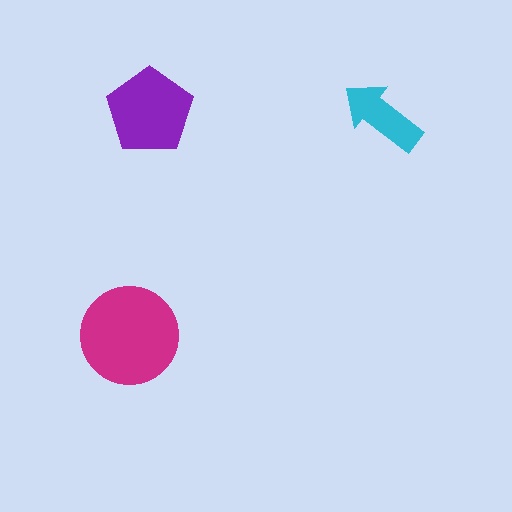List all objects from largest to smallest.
The magenta circle, the purple pentagon, the cyan arrow.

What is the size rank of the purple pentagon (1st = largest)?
2nd.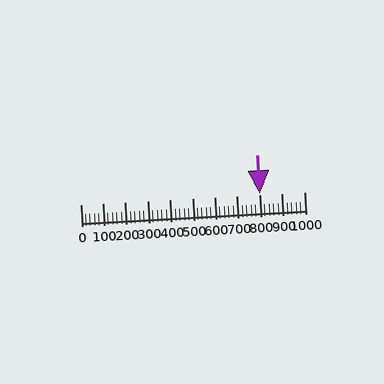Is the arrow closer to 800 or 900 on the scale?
The arrow is closer to 800.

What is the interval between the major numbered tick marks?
The major tick marks are spaced 100 units apart.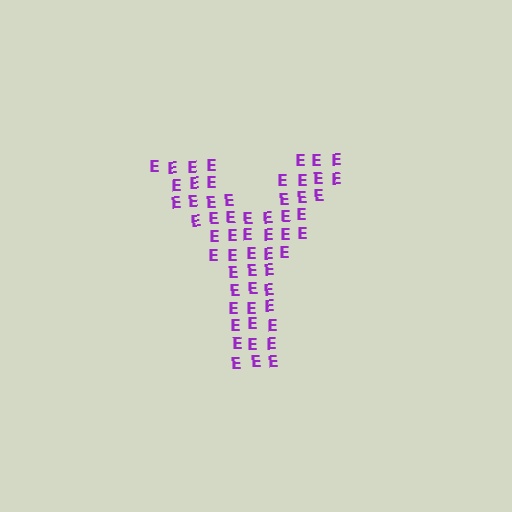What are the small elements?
The small elements are letter E's.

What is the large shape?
The large shape is the letter Y.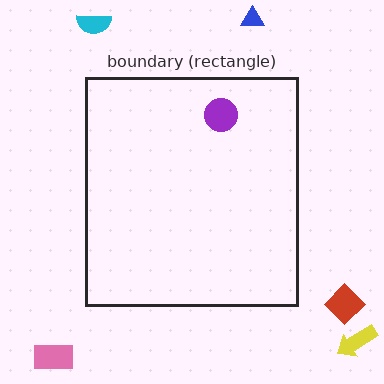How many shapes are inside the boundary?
1 inside, 5 outside.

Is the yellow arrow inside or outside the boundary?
Outside.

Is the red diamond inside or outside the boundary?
Outside.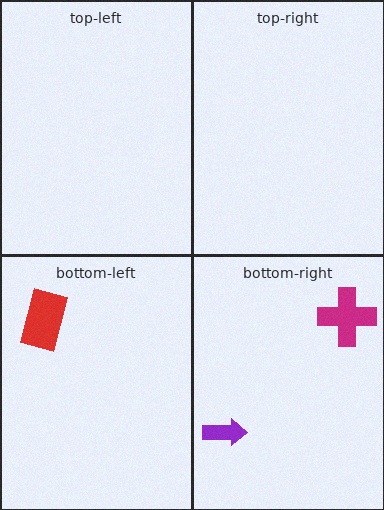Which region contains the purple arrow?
The bottom-right region.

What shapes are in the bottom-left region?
The red rectangle.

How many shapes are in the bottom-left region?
1.